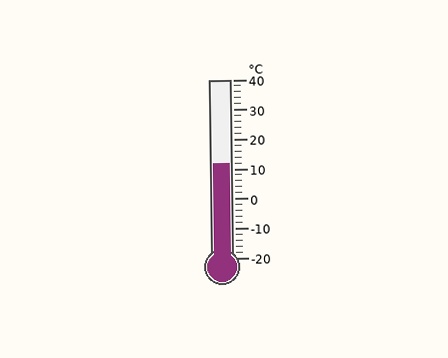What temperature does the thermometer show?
The thermometer shows approximately 12°C.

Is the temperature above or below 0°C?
The temperature is above 0°C.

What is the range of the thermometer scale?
The thermometer scale ranges from -20°C to 40°C.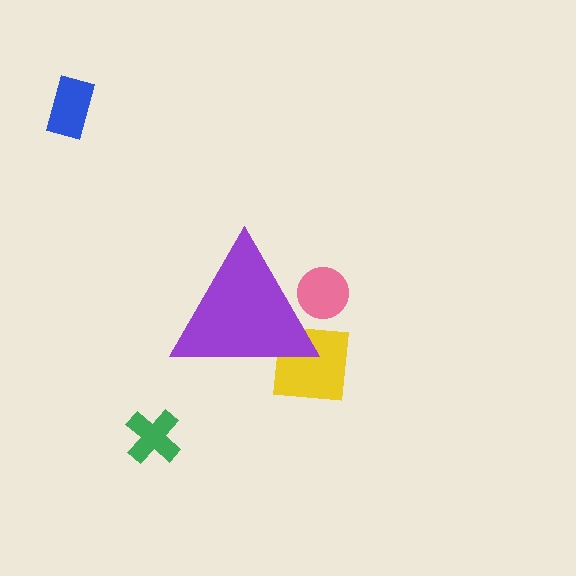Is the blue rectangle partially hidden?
No, the blue rectangle is fully visible.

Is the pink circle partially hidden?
Yes, the pink circle is partially hidden behind the purple triangle.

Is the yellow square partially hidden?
Yes, the yellow square is partially hidden behind the purple triangle.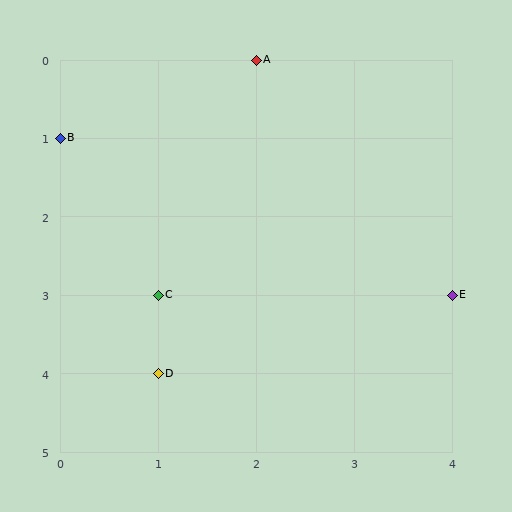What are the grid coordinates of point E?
Point E is at grid coordinates (4, 3).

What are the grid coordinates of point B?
Point B is at grid coordinates (0, 1).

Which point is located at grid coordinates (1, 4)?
Point D is at (1, 4).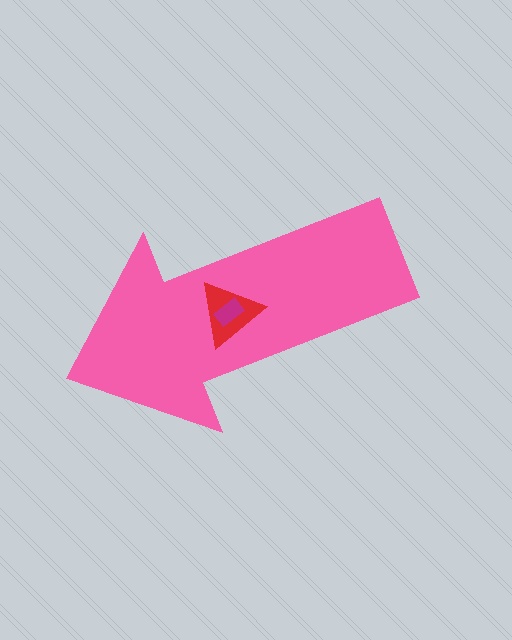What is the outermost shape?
The pink arrow.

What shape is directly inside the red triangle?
The magenta rectangle.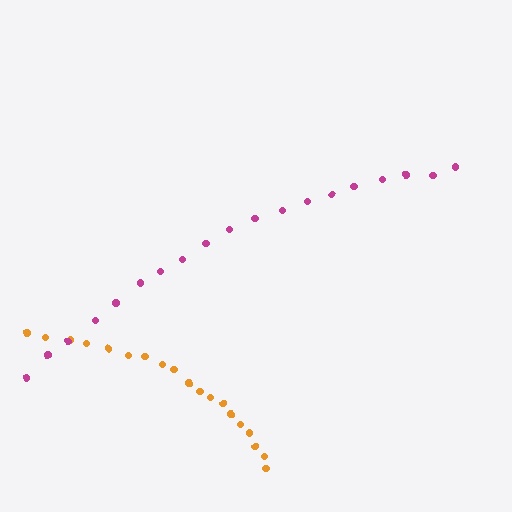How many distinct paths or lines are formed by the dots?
There are 2 distinct paths.